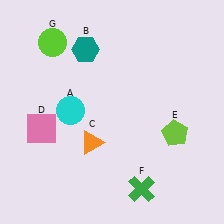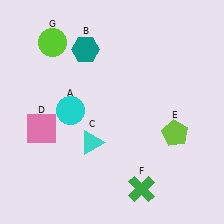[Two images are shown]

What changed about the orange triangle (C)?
In Image 1, C is orange. In Image 2, it changed to cyan.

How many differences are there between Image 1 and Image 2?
There is 1 difference between the two images.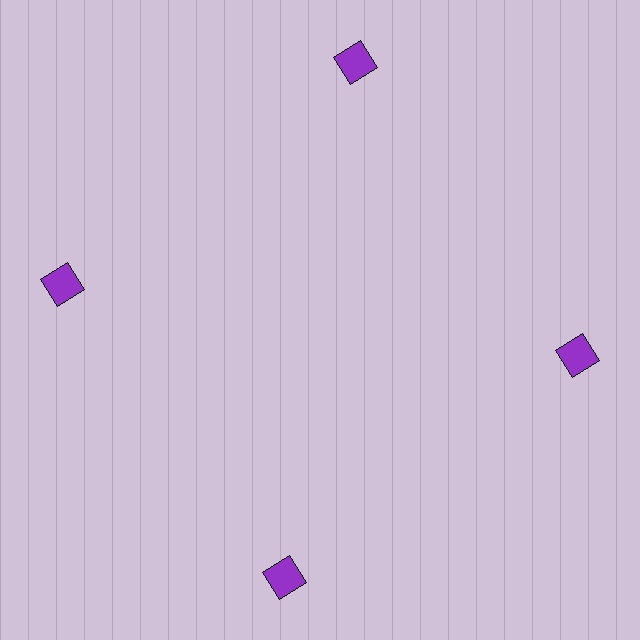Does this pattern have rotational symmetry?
Yes, this pattern has 4-fold rotational symmetry. It looks the same after rotating 90 degrees around the center.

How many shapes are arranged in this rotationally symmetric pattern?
There are 4 shapes, arranged in 4 groups of 1.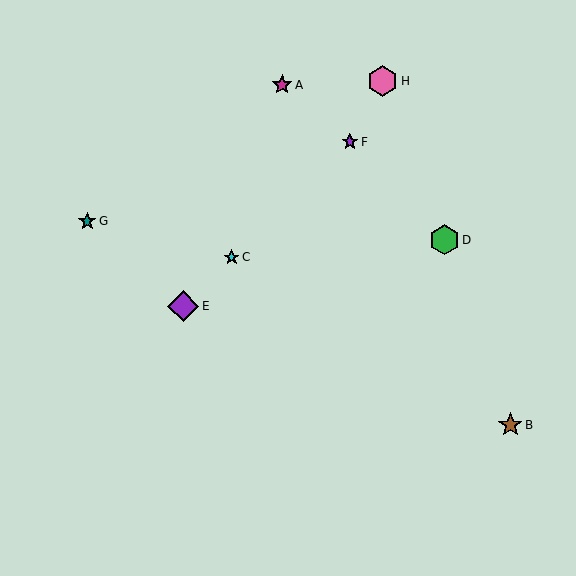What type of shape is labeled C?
Shape C is a cyan star.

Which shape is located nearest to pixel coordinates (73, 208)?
The teal star (labeled G) at (87, 221) is nearest to that location.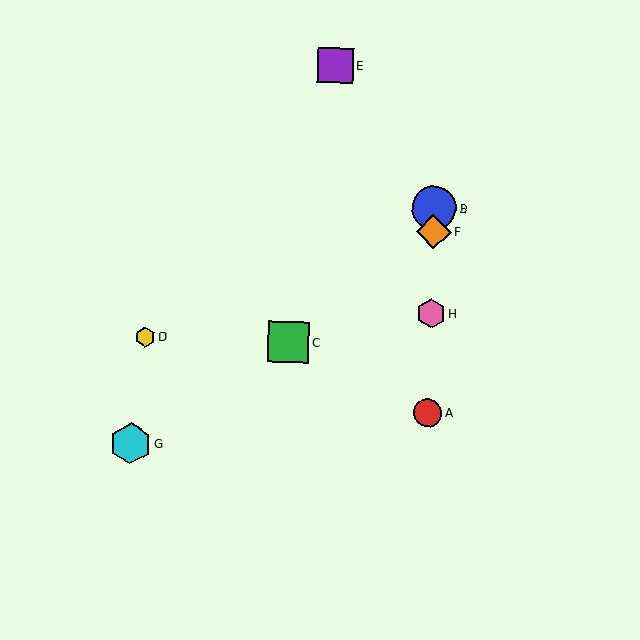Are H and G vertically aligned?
No, H is at x≈431 and G is at x≈130.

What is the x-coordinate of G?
Object G is at x≈130.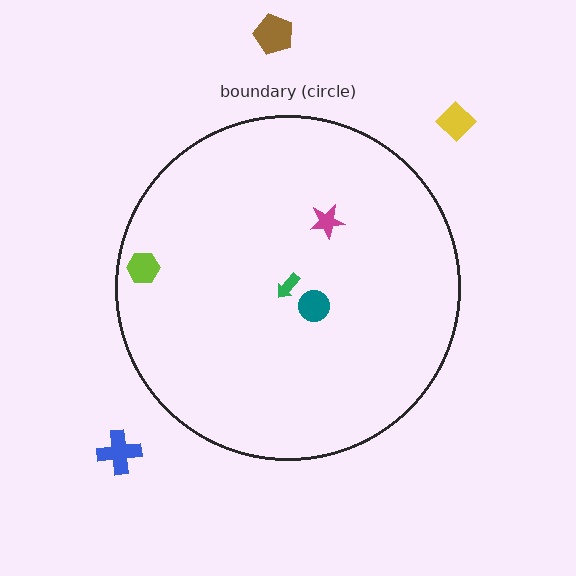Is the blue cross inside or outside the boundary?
Outside.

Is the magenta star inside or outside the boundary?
Inside.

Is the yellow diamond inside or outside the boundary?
Outside.